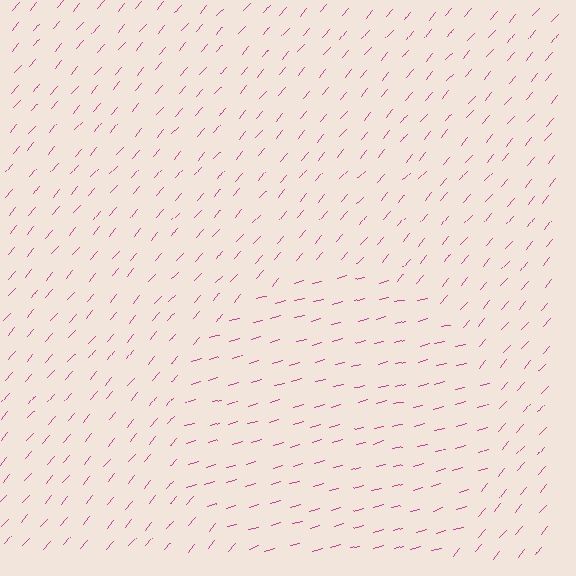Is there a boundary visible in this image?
Yes, there is a texture boundary formed by a change in line orientation.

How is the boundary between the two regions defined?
The boundary is defined purely by a change in line orientation (approximately 34 degrees difference). All lines are the same color and thickness.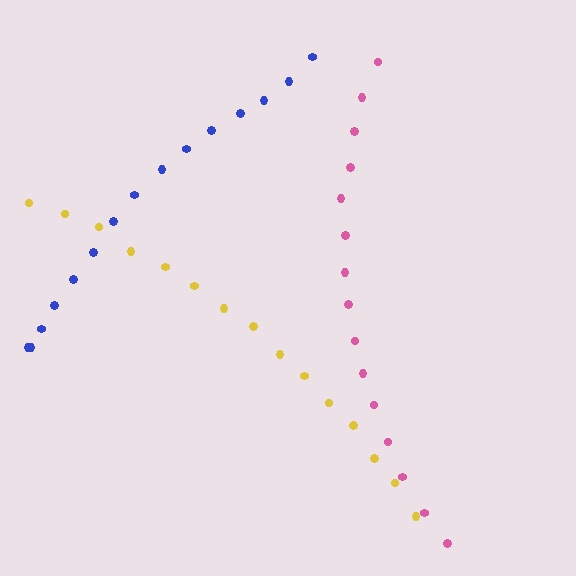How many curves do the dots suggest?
There are 3 distinct paths.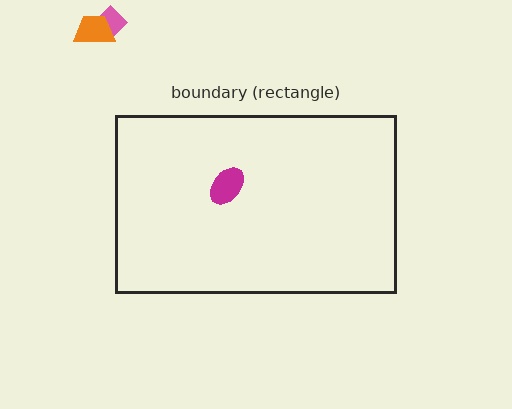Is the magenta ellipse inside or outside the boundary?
Inside.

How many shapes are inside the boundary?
2 inside, 2 outside.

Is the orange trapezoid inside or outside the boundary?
Outside.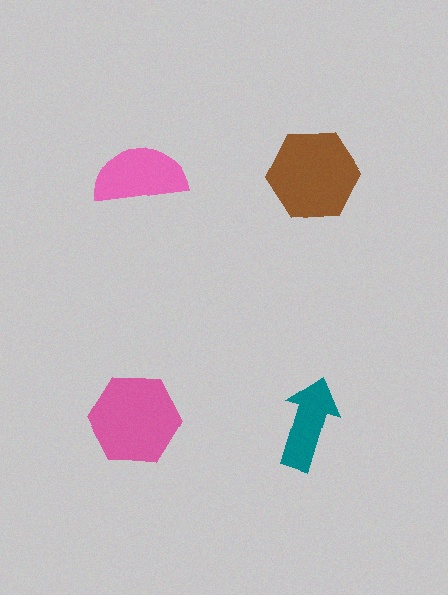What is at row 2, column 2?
A teal arrow.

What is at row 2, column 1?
A pink hexagon.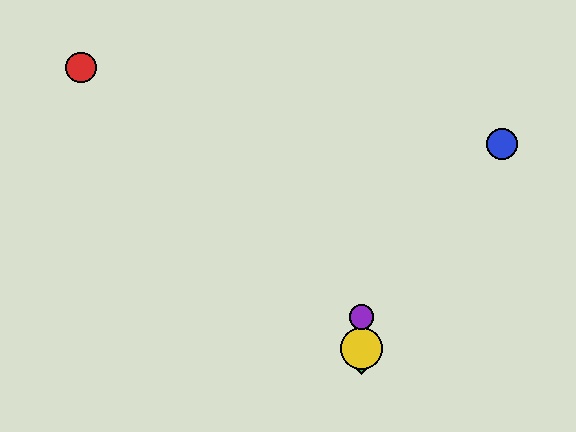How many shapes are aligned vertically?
3 shapes (the green diamond, the yellow circle, the purple circle) are aligned vertically.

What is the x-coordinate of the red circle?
The red circle is at x≈81.